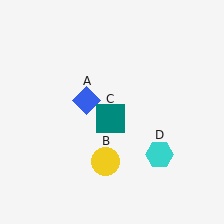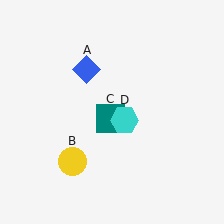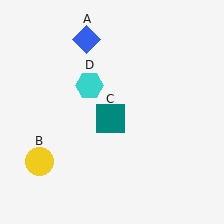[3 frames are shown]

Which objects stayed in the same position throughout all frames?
Teal square (object C) remained stationary.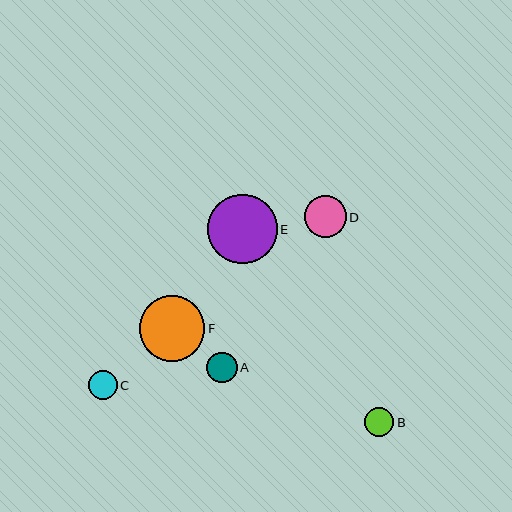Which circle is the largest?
Circle E is the largest with a size of approximately 70 pixels.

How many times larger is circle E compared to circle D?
Circle E is approximately 1.7 times the size of circle D.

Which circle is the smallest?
Circle C is the smallest with a size of approximately 29 pixels.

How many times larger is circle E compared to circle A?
Circle E is approximately 2.3 times the size of circle A.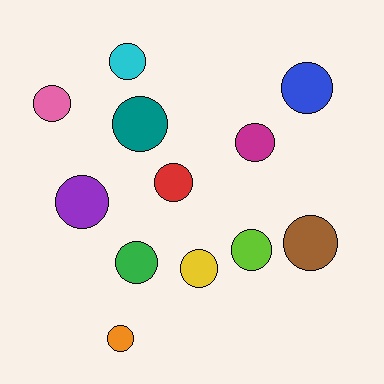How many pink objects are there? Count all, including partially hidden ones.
There is 1 pink object.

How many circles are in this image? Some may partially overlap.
There are 12 circles.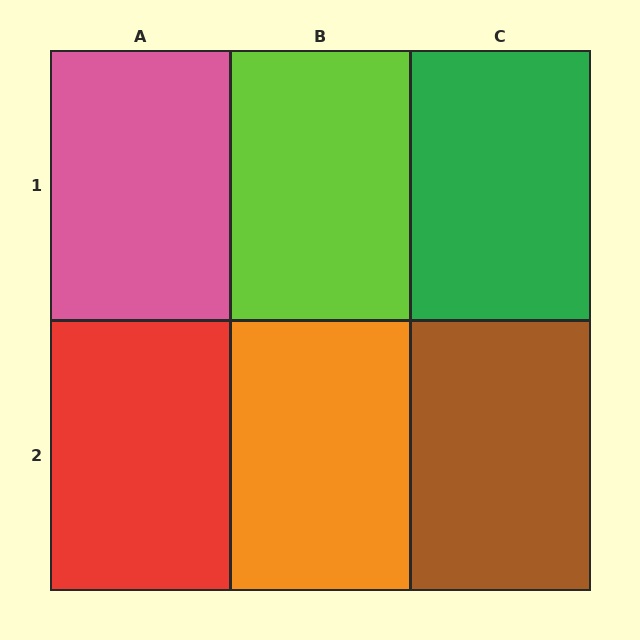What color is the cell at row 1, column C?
Green.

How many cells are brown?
1 cell is brown.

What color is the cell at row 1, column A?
Pink.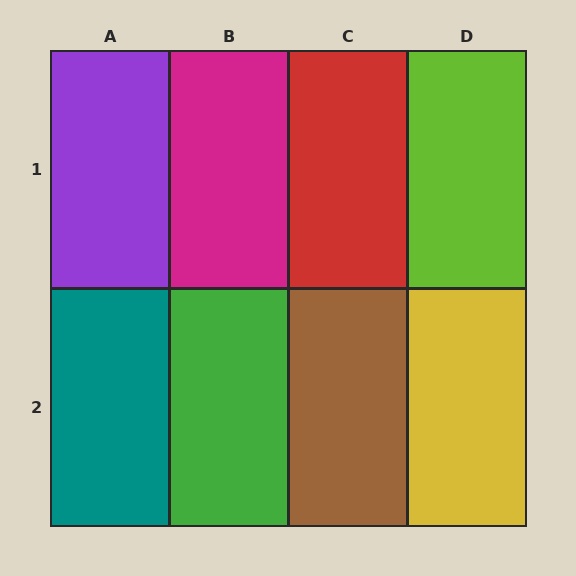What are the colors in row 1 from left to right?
Purple, magenta, red, lime.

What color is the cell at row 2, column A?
Teal.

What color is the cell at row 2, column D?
Yellow.